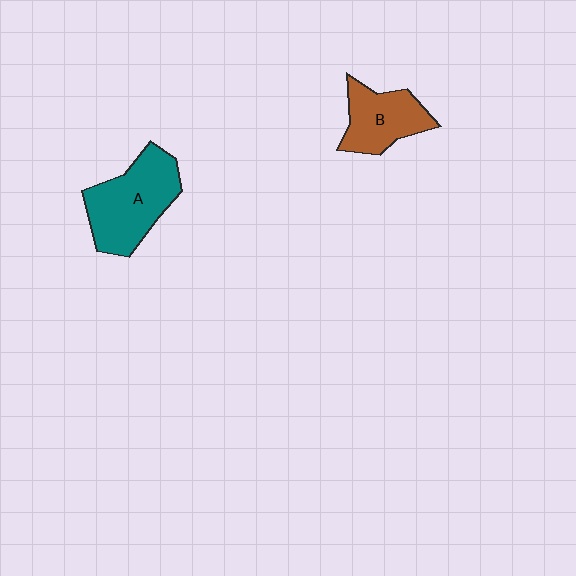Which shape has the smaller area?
Shape B (brown).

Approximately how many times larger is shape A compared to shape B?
Approximately 1.5 times.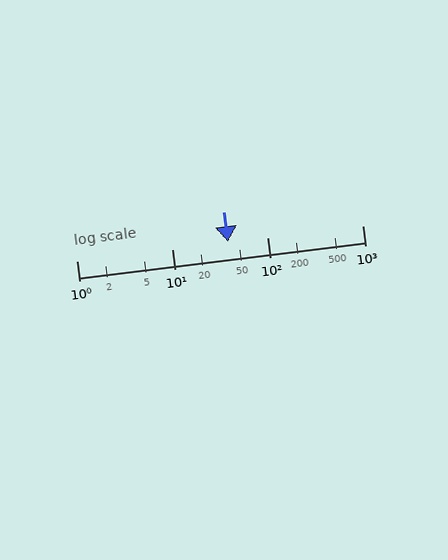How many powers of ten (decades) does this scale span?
The scale spans 3 decades, from 1 to 1000.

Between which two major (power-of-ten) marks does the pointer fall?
The pointer is between 10 and 100.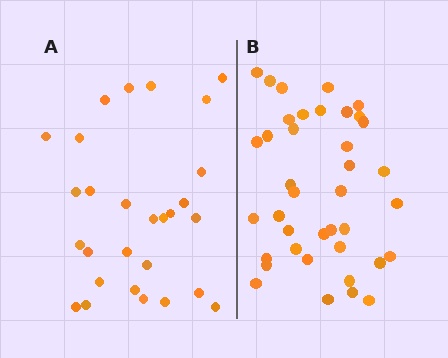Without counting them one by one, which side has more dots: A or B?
Region B (the right region) has more dots.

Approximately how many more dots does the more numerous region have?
Region B has roughly 12 or so more dots than region A.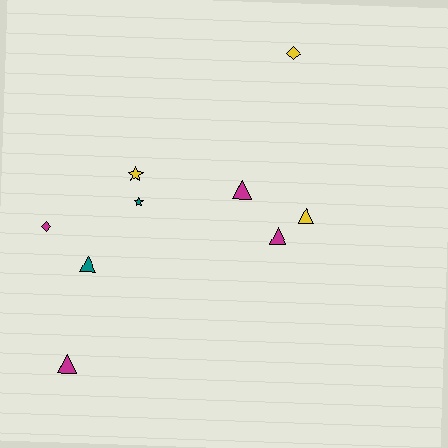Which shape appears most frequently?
Triangle, with 5 objects.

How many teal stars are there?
There is 1 teal star.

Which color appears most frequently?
Magenta, with 4 objects.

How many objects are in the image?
There are 9 objects.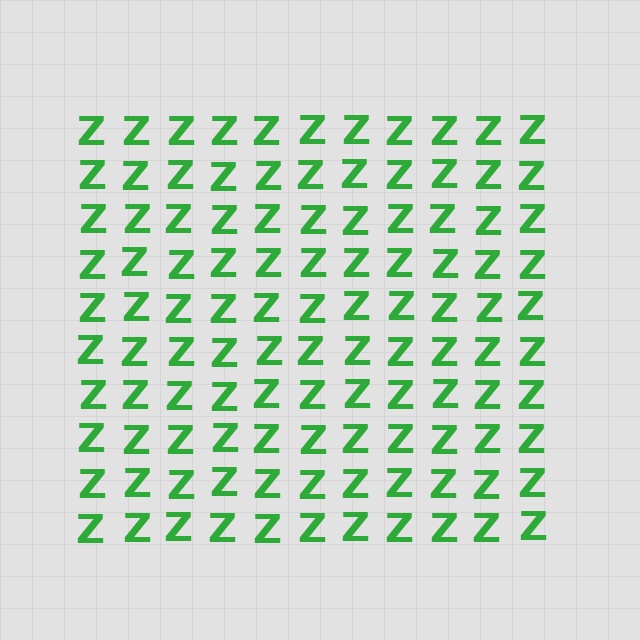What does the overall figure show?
The overall figure shows a square.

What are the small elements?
The small elements are letter Z's.